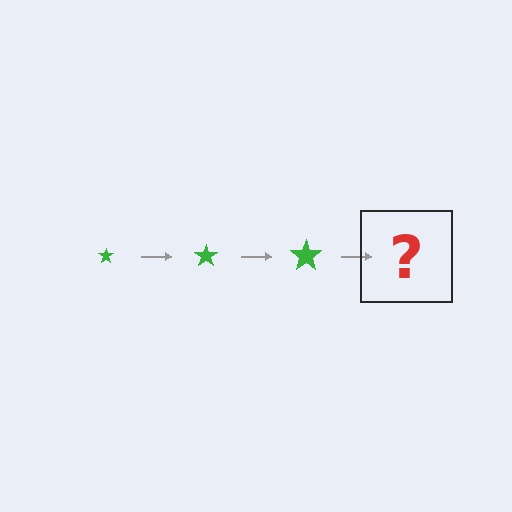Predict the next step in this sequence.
The next step is a green star, larger than the previous one.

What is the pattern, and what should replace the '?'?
The pattern is that the star gets progressively larger each step. The '?' should be a green star, larger than the previous one.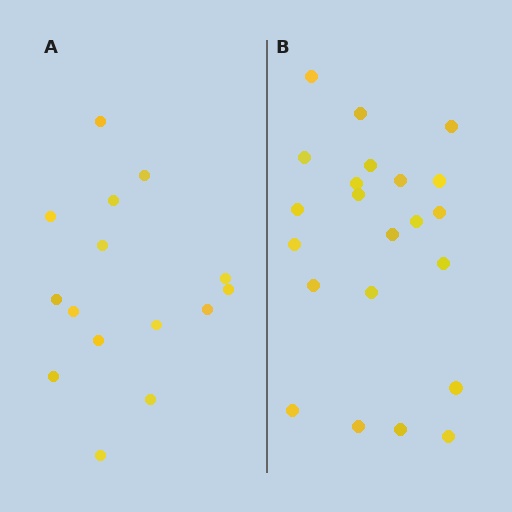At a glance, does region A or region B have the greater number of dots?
Region B (the right region) has more dots.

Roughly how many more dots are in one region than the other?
Region B has roughly 8 or so more dots than region A.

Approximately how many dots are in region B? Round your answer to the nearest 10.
About 20 dots. (The exact count is 22, which rounds to 20.)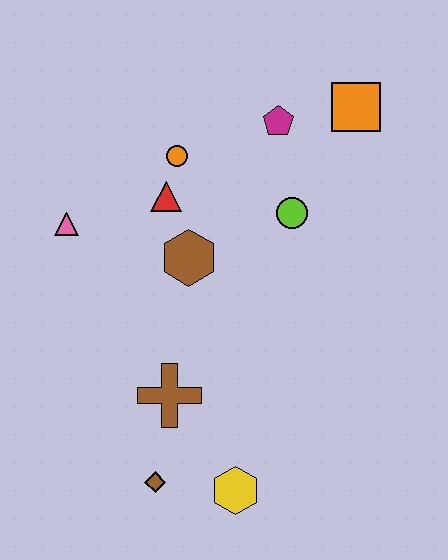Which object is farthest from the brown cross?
The orange square is farthest from the brown cross.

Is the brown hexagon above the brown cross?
Yes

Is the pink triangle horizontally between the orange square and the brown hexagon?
No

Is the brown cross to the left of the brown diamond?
No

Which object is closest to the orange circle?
The red triangle is closest to the orange circle.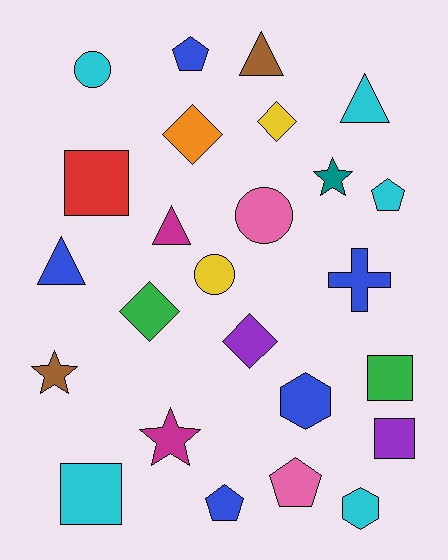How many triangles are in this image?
There are 4 triangles.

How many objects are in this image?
There are 25 objects.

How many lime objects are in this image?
There are no lime objects.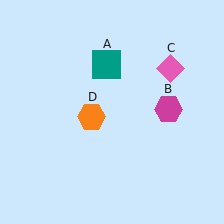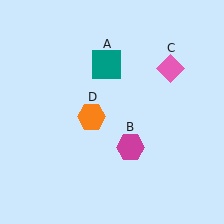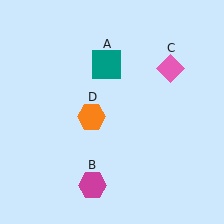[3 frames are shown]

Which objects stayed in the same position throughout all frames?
Teal square (object A) and pink diamond (object C) and orange hexagon (object D) remained stationary.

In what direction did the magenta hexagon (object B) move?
The magenta hexagon (object B) moved down and to the left.